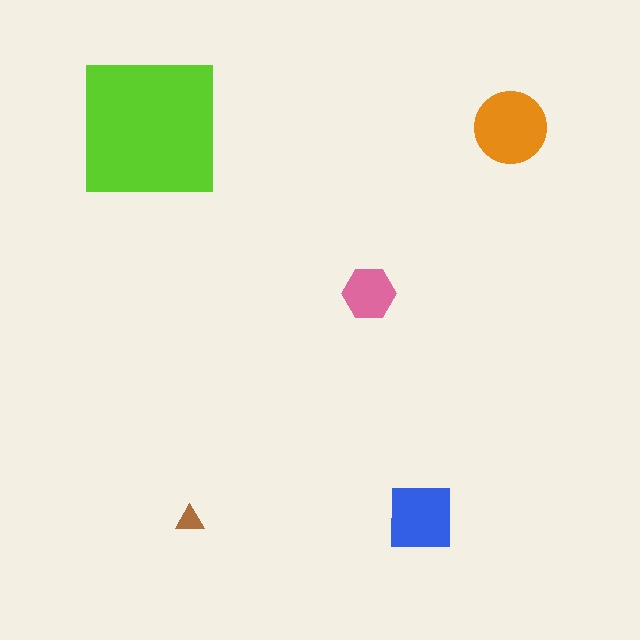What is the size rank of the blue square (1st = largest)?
3rd.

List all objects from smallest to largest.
The brown triangle, the pink hexagon, the blue square, the orange circle, the lime square.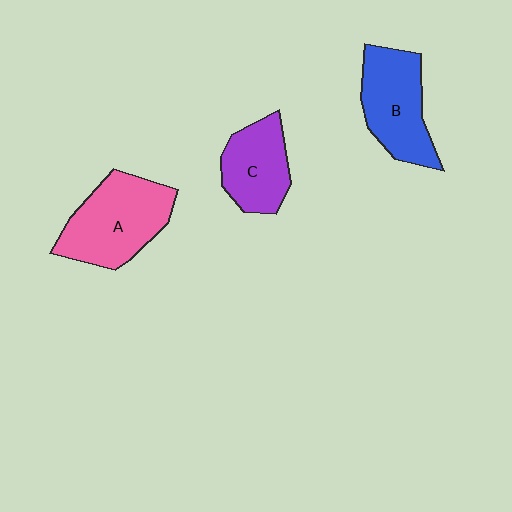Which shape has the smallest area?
Shape C (purple).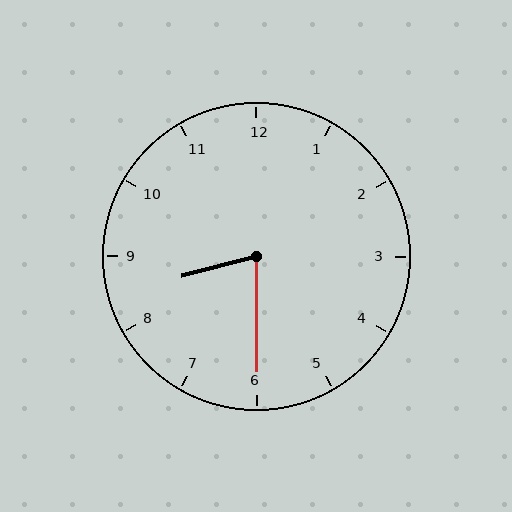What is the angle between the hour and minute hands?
Approximately 75 degrees.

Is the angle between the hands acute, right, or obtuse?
It is acute.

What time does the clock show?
8:30.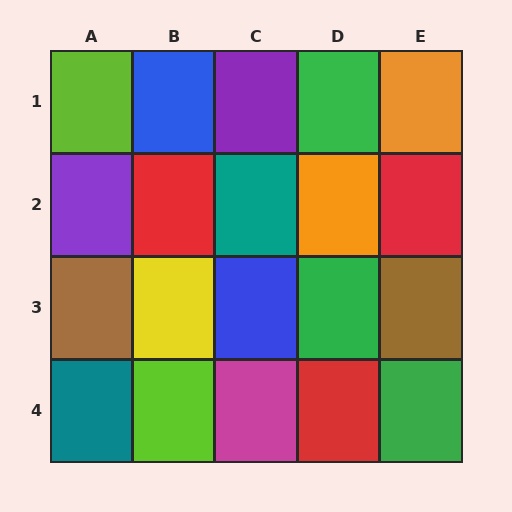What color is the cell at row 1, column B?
Blue.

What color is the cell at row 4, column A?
Teal.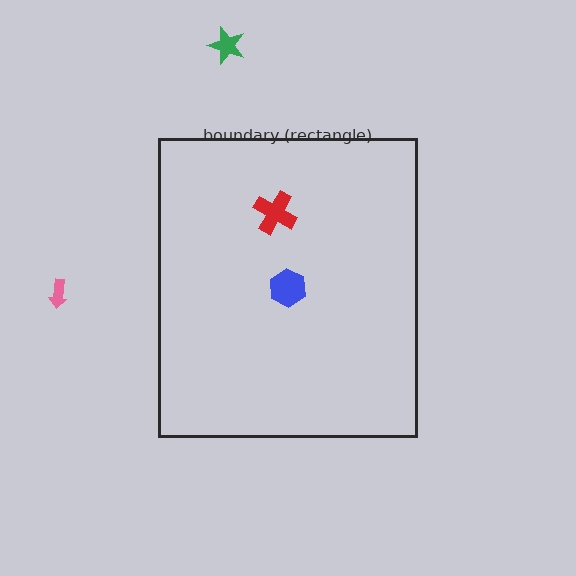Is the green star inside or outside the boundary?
Outside.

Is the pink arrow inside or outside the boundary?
Outside.